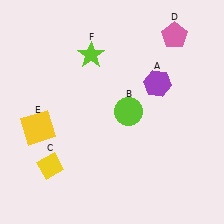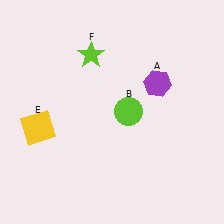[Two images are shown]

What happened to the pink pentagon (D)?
The pink pentagon (D) was removed in Image 2. It was in the top-right area of Image 1.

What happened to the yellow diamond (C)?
The yellow diamond (C) was removed in Image 2. It was in the bottom-left area of Image 1.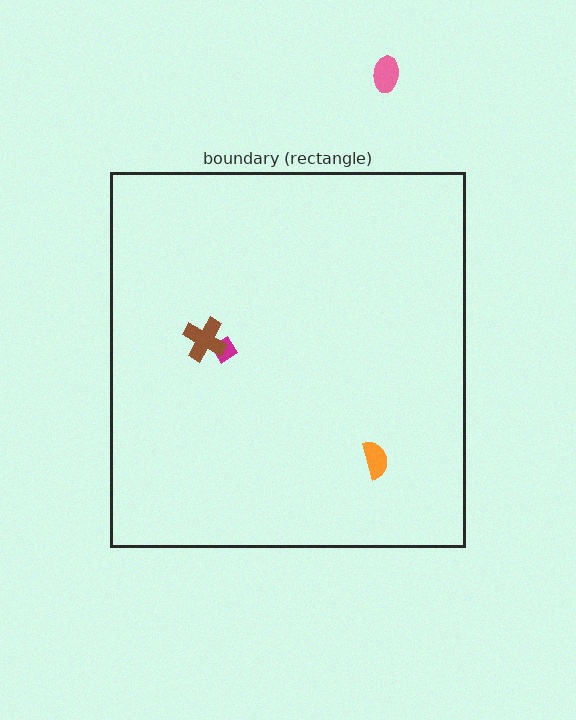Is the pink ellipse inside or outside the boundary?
Outside.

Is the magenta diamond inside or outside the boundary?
Inside.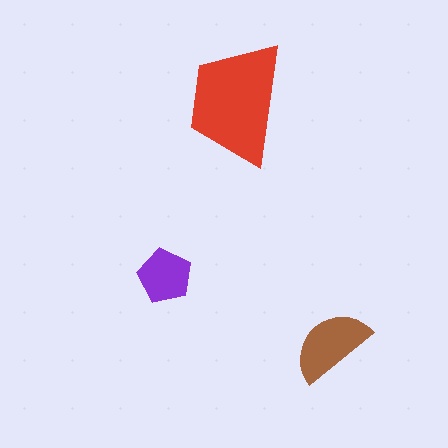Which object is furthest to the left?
The purple pentagon is leftmost.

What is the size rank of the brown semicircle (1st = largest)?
2nd.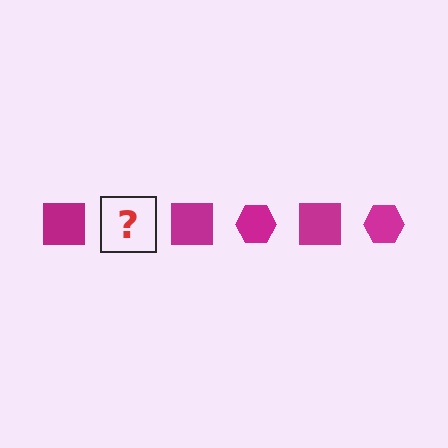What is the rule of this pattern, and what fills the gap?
The rule is that the pattern cycles through square, hexagon shapes in magenta. The gap should be filled with a magenta hexagon.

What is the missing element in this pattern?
The missing element is a magenta hexagon.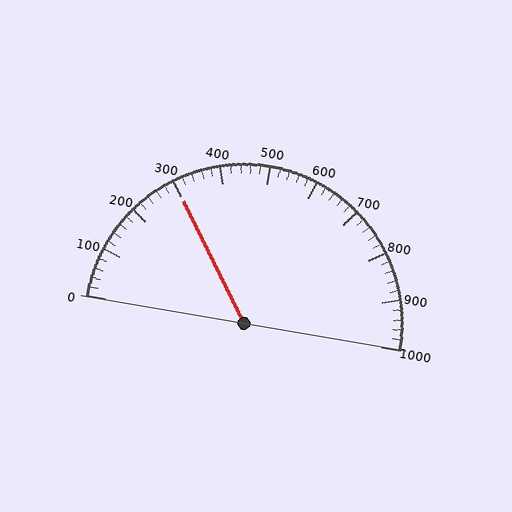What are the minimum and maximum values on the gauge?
The gauge ranges from 0 to 1000.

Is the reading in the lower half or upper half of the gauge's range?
The reading is in the lower half of the range (0 to 1000).